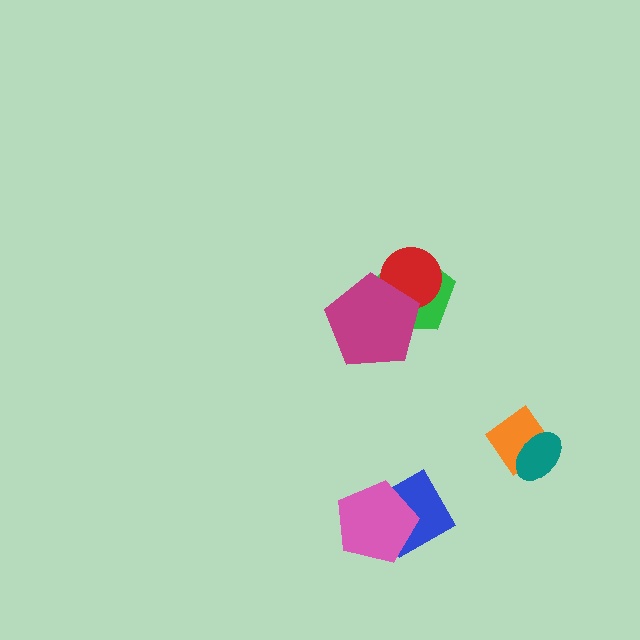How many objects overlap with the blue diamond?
1 object overlaps with the blue diamond.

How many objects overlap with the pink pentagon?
1 object overlaps with the pink pentagon.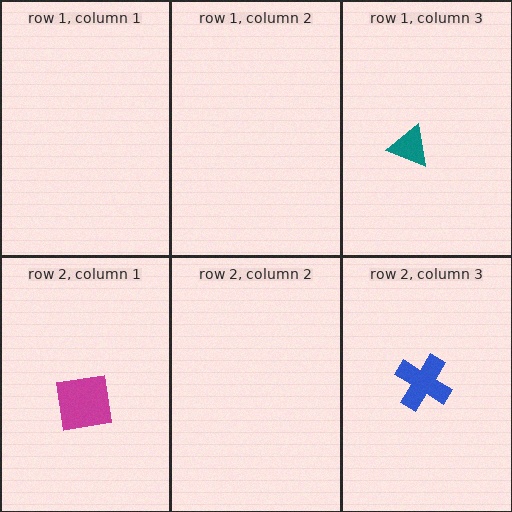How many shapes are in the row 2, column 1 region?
1.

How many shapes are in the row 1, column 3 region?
1.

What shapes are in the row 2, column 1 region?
The magenta square.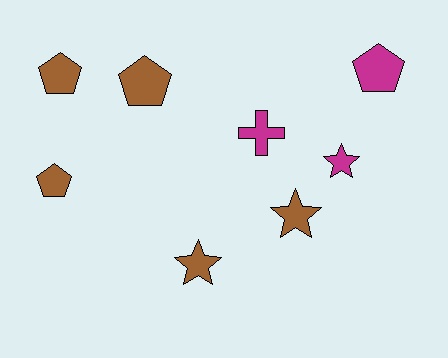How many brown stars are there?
There are 2 brown stars.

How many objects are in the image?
There are 8 objects.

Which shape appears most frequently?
Pentagon, with 4 objects.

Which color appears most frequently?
Brown, with 5 objects.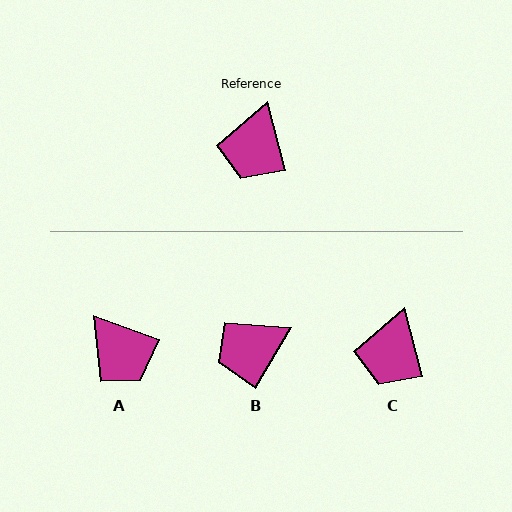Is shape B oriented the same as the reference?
No, it is off by about 45 degrees.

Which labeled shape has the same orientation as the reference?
C.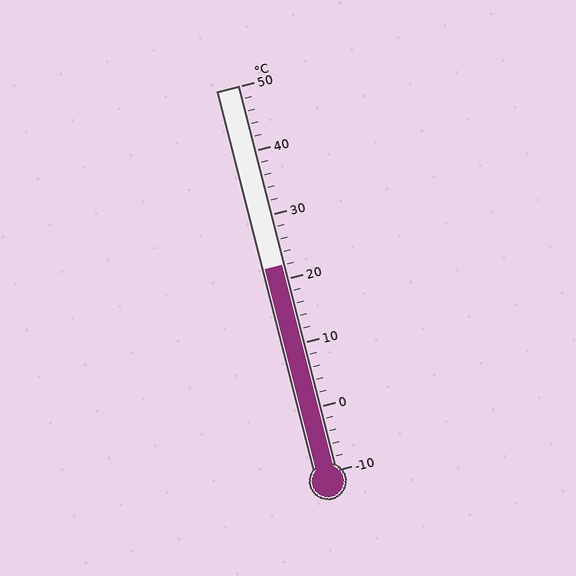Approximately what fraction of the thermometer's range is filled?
The thermometer is filled to approximately 55% of its range.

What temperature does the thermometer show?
The thermometer shows approximately 22°C.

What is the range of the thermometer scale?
The thermometer scale ranges from -10°C to 50°C.